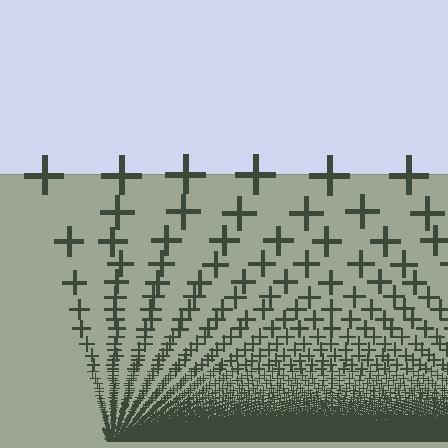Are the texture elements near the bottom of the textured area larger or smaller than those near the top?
Smaller. The gradient is inverted — elements near the bottom are smaller and denser.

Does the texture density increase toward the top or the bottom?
Density increases toward the bottom.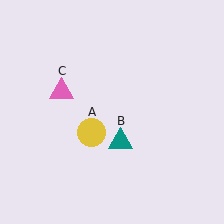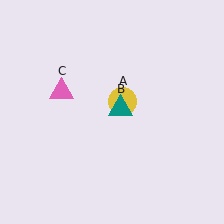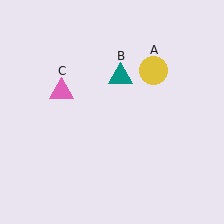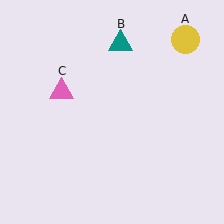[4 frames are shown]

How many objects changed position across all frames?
2 objects changed position: yellow circle (object A), teal triangle (object B).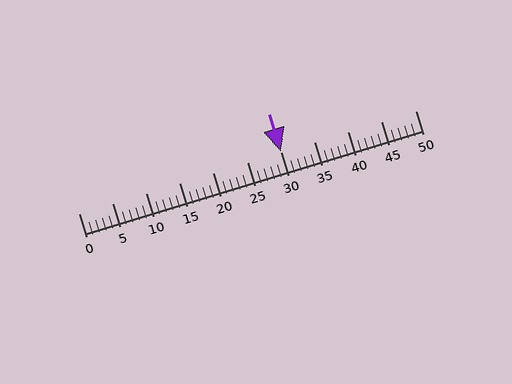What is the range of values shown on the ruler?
The ruler shows values from 0 to 50.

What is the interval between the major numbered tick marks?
The major tick marks are spaced 5 units apart.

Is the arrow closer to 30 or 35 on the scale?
The arrow is closer to 30.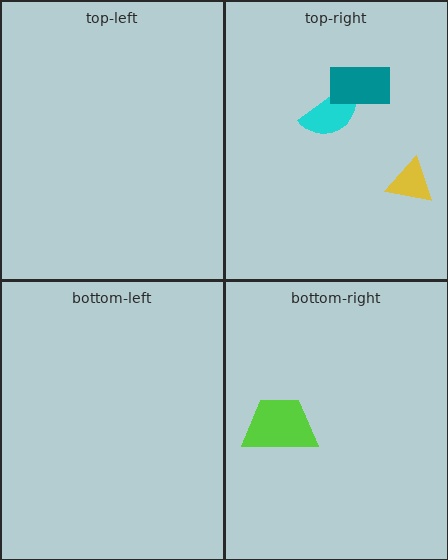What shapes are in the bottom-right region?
The lime trapezoid.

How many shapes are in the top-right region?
3.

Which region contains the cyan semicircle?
The top-right region.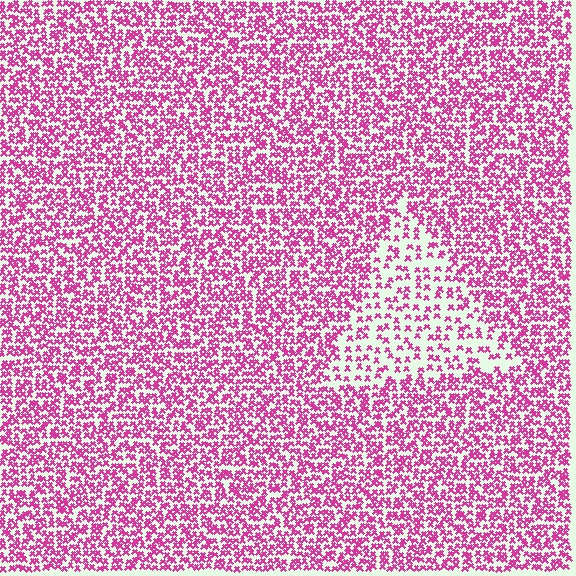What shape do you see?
I see a triangle.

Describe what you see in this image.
The image contains small magenta elements arranged at two different densities. A triangle-shaped region is visible where the elements are less densely packed than the surrounding area.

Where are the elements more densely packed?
The elements are more densely packed outside the triangle boundary.